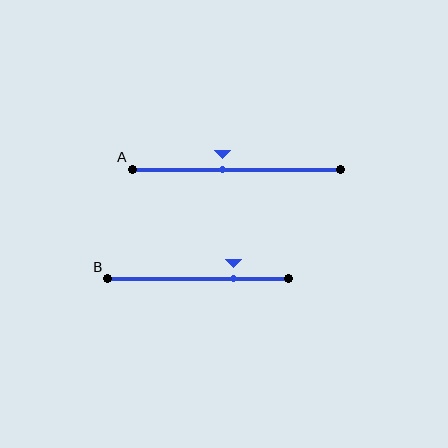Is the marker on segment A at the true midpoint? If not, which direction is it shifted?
No, the marker on segment A is shifted to the left by about 7% of the segment length.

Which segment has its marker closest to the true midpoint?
Segment A has its marker closest to the true midpoint.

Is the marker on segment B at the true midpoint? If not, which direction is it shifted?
No, the marker on segment B is shifted to the right by about 19% of the segment length.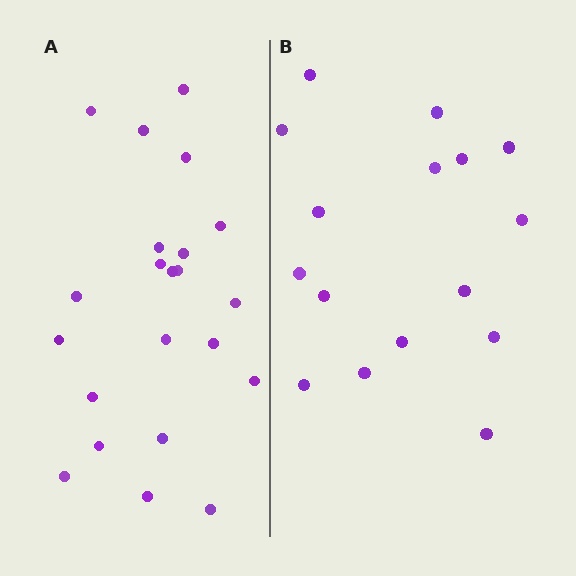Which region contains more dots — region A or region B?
Region A (the left region) has more dots.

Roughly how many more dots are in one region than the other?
Region A has about 6 more dots than region B.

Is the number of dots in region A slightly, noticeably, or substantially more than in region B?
Region A has noticeably more, but not dramatically so. The ratio is roughly 1.4 to 1.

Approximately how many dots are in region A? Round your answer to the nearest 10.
About 20 dots. (The exact count is 22, which rounds to 20.)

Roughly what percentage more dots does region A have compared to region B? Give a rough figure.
About 40% more.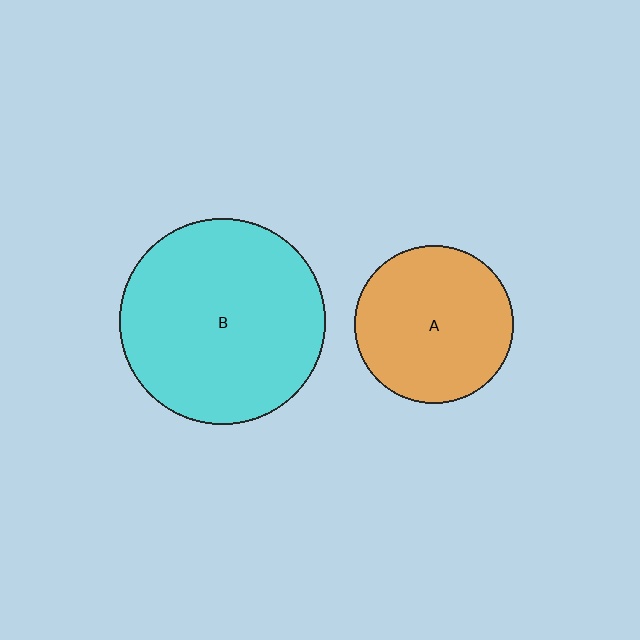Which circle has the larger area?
Circle B (cyan).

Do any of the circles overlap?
No, none of the circles overlap.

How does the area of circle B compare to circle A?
Approximately 1.7 times.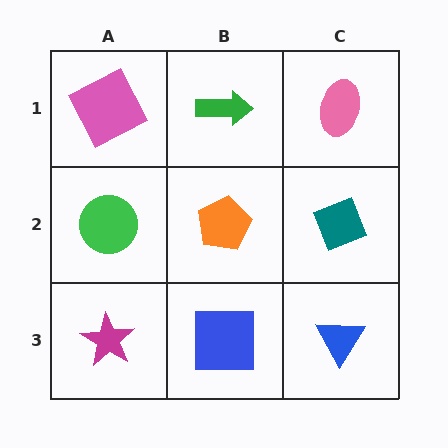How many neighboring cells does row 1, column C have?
2.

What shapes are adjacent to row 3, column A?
A green circle (row 2, column A), a blue square (row 3, column B).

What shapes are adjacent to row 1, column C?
A teal diamond (row 2, column C), a green arrow (row 1, column B).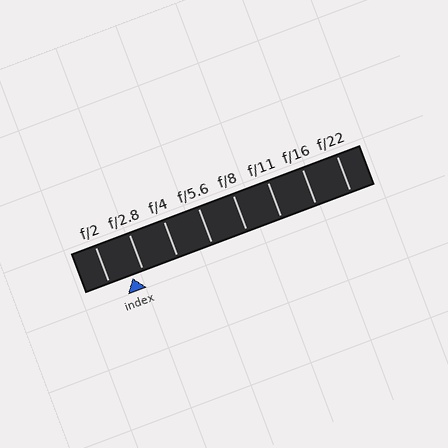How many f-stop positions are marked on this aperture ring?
There are 8 f-stop positions marked.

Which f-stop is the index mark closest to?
The index mark is closest to f/2.8.